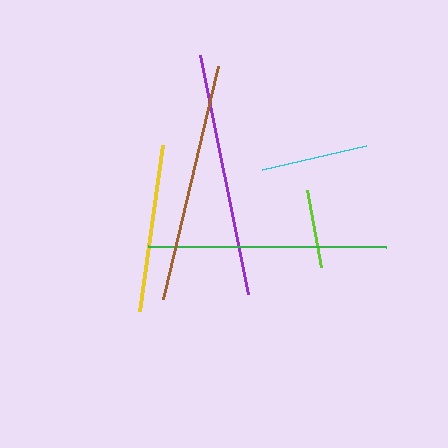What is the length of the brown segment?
The brown segment is approximately 240 pixels long.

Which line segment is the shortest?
The lime line is the shortest at approximately 78 pixels.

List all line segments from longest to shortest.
From longest to shortest: purple, brown, green, yellow, cyan, lime.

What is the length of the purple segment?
The purple segment is approximately 243 pixels long.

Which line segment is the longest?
The purple line is the longest at approximately 243 pixels.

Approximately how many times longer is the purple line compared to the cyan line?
The purple line is approximately 2.3 times the length of the cyan line.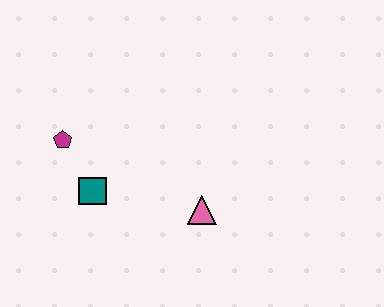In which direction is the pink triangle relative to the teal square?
The pink triangle is to the right of the teal square.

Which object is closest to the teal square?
The magenta pentagon is closest to the teal square.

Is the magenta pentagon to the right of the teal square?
No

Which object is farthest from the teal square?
The pink triangle is farthest from the teal square.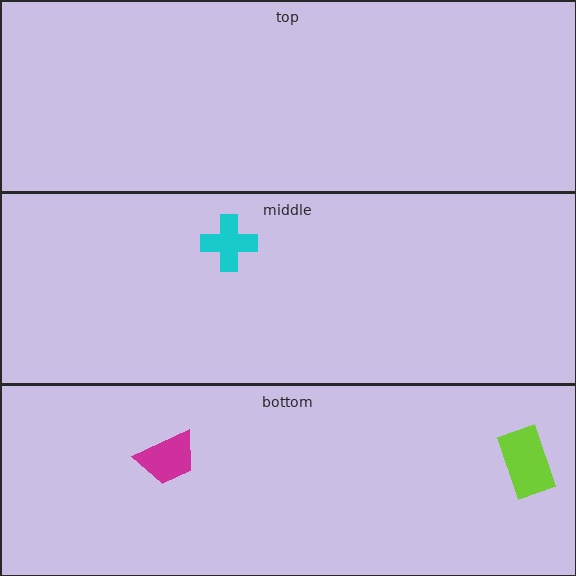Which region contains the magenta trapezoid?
The bottom region.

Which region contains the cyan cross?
The middle region.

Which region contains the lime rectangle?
The bottom region.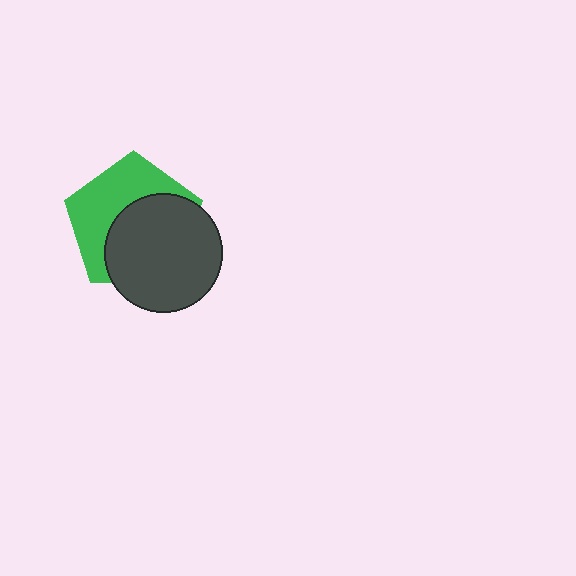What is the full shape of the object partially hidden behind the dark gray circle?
The partially hidden object is a green pentagon.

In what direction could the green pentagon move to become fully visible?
The green pentagon could move toward the upper-left. That would shift it out from behind the dark gray circle entirely.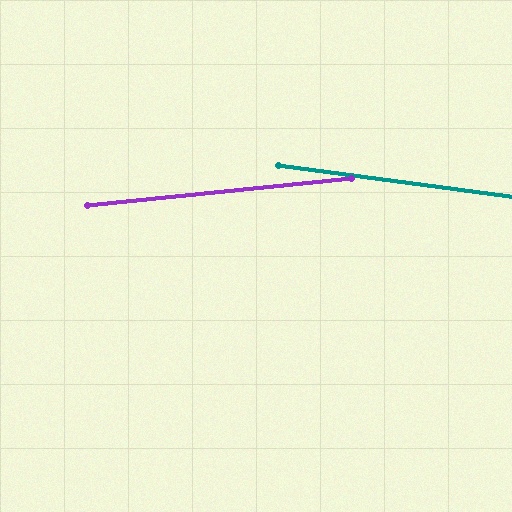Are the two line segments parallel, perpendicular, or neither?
Neither parallel nor perpendicular — they differ by about 14°.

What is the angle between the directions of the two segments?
Approximately 14 degrees.